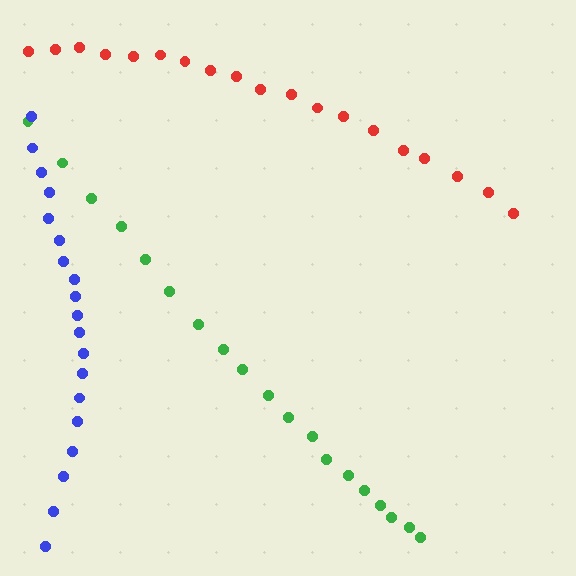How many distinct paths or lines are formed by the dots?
There are 3 distinct paths.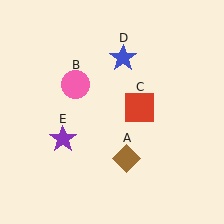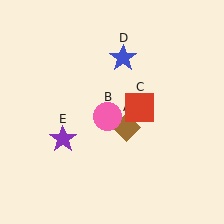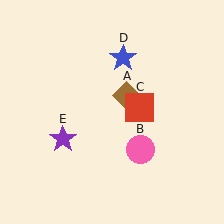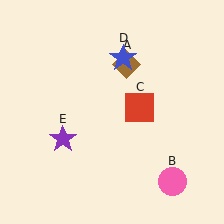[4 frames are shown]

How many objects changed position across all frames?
2 objects changed position: brown diamond (object A), pink circle (object B).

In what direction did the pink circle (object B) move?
The pink circle (object B) moved down and to the right.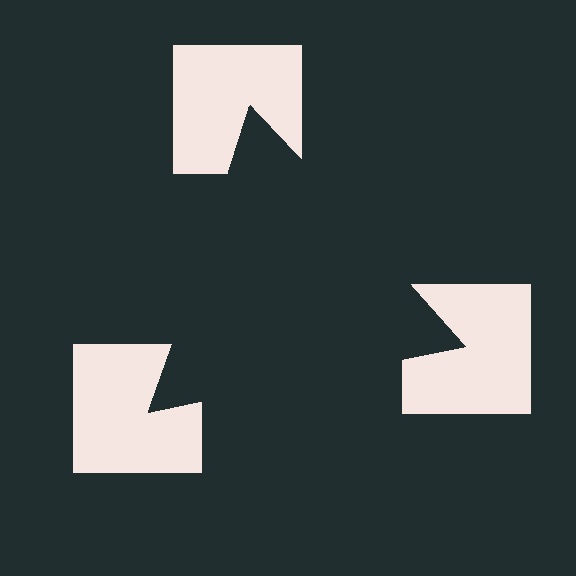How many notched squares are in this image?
There are 3 — one at each vertex of the illusory triangle.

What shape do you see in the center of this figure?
An illusory triangle — its edges are inferred from the aligned wedge cuts in the notched squares, not physically drawn.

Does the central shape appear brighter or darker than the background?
It typically appears slightly darker than the background, even though no actual brightness change is drawn.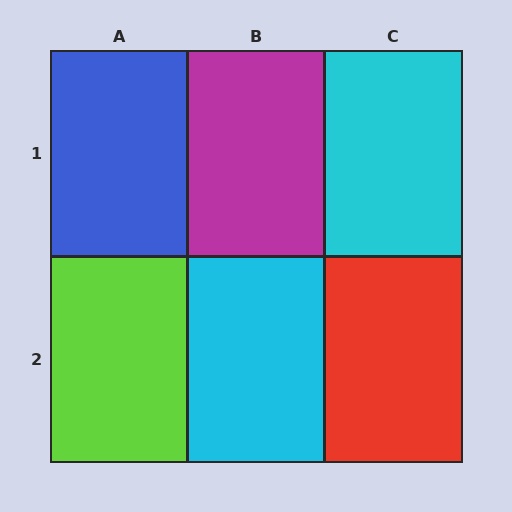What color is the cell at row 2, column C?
Red.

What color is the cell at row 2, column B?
Cyan.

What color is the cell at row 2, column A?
Lime.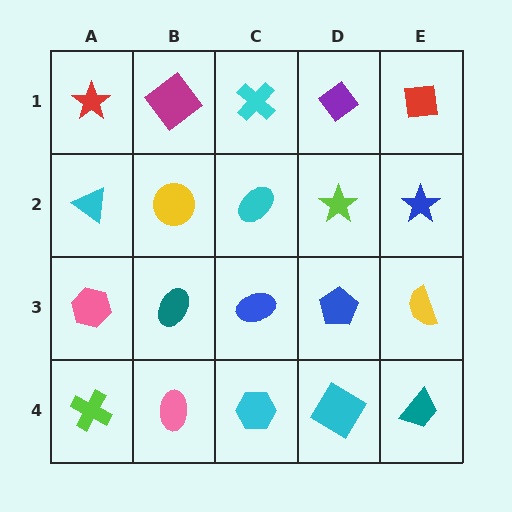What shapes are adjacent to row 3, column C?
A cyan ellipse (row 2, column C), a cyan hexagon (row 4, column C), a teal ellipse (row 3, column B), a blue pentagon (row 3, column D).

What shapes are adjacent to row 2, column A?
A red star (row 1, column A), a pink hexagon (row 3, column A), a yellow circle (row 2, column B).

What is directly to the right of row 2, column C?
A lime star.